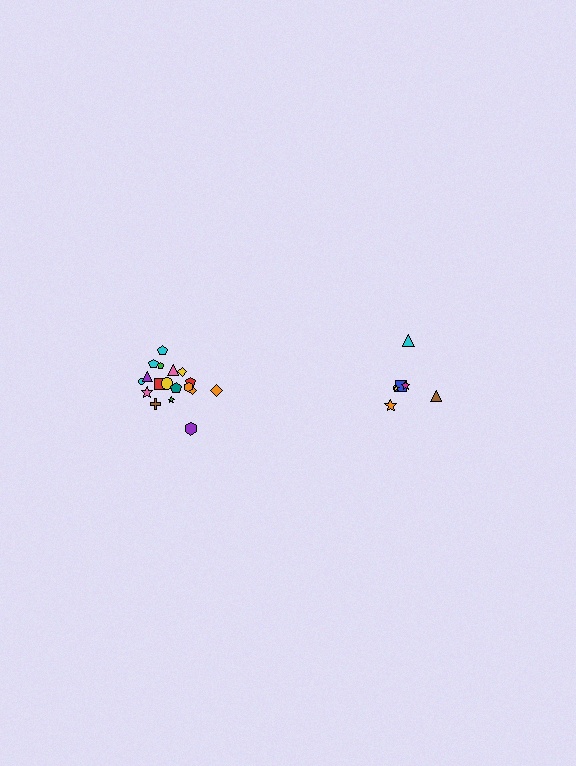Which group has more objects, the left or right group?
The left group.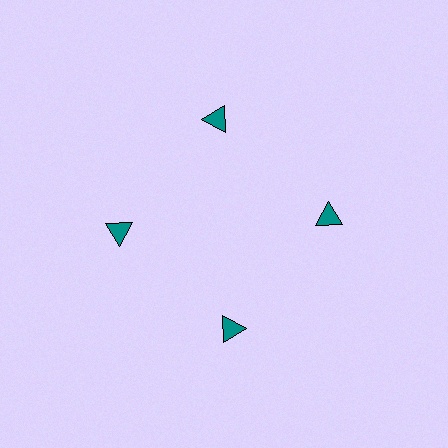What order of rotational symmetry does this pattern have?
This pattern has 4-fold rotational symmetry.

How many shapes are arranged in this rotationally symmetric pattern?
There are 4 shapes, arranged in 4 groups of 1.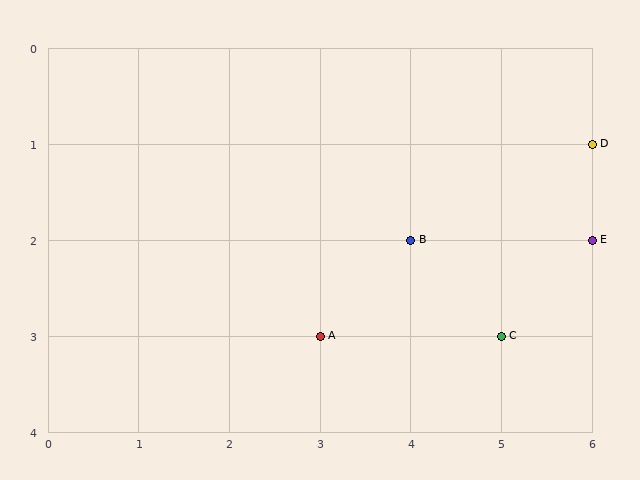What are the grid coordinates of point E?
Point E is at grid coordinates (6, 2).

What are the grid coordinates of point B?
Point B is at grid coordinates (4, 2).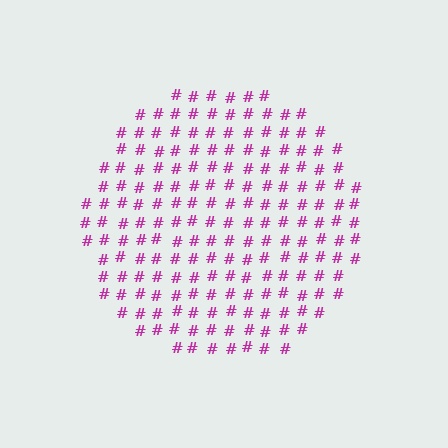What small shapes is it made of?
It is made of small hash symbols.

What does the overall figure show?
The overall figure shows a circle.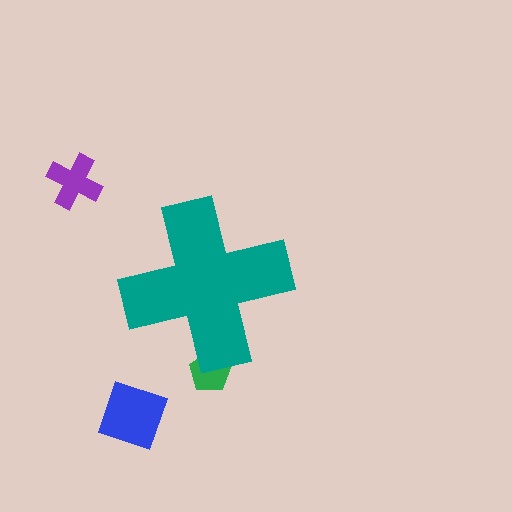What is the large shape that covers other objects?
A teal cross.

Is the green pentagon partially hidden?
Yes, the green pentagon is partially hidden behind the teal cross.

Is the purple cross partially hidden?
No, the purple cross is fully visible.